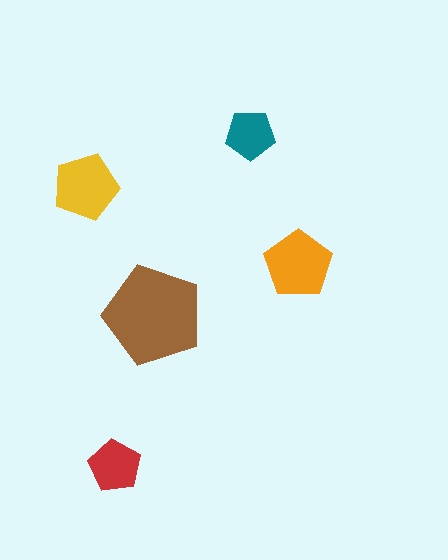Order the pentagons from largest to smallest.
the brown one, the orange one, the yellow one, the red one, the teal one.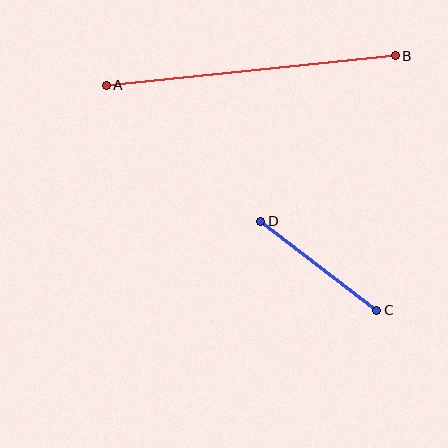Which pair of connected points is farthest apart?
Points A and B are farthest apart.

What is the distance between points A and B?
The distance is approximately 291 pixels.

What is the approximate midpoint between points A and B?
The midpoint is at approximately (251, 70) pixels.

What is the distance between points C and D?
The distance is approximately 146 pixels.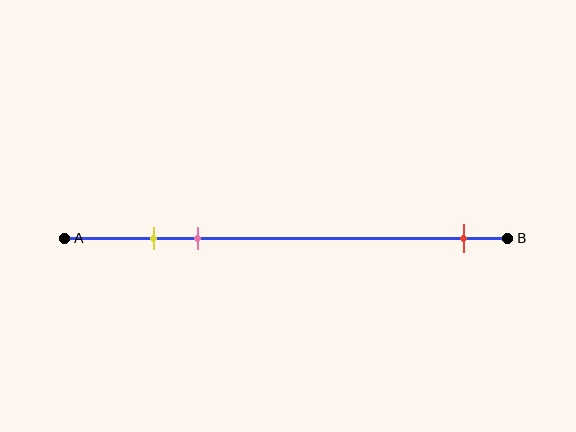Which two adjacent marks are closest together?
The yellow and pink marks are the closest adjacent pair.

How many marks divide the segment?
There are 3 marks dividing the segment.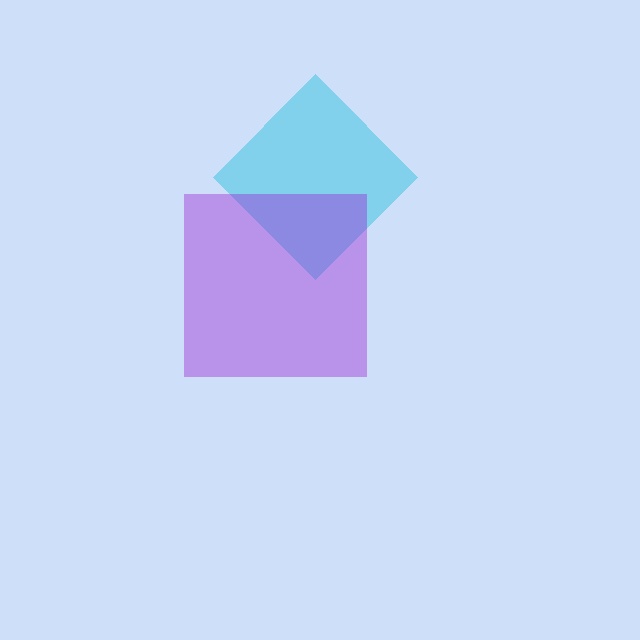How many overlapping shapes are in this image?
There are 2 overlapping shapes in the image.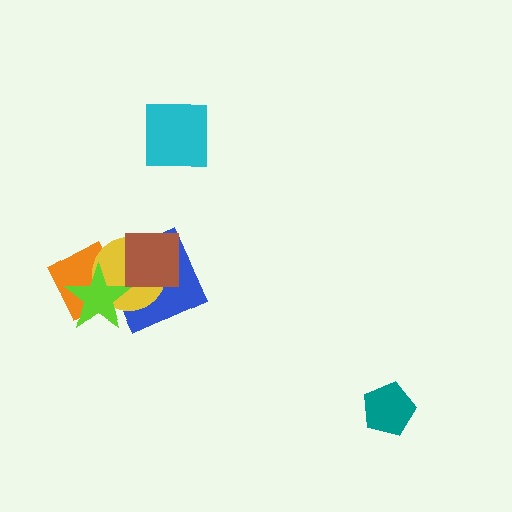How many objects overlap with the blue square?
4 objects overlap with the blue square.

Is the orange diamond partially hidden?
Yes, it is partially covered by another shape.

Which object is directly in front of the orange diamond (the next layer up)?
The yellow circle is directly in front of the orange diamond.